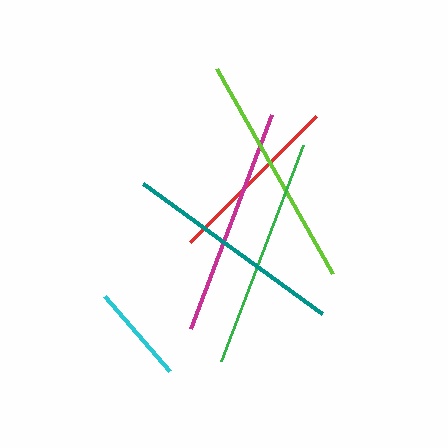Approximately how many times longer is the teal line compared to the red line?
The teal line is approximately 1.2 times the length of the red line.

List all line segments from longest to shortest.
From longest to shortest: lime, green, magenta, teal, red, cyan.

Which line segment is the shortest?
The cyan line is the shortest at approximately 99 pixels.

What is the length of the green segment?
The green segment is approximately 230 pixels long.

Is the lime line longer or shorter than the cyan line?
The lime line is longer than the cyan line.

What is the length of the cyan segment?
The cyan segment is approximately 99 pixels long.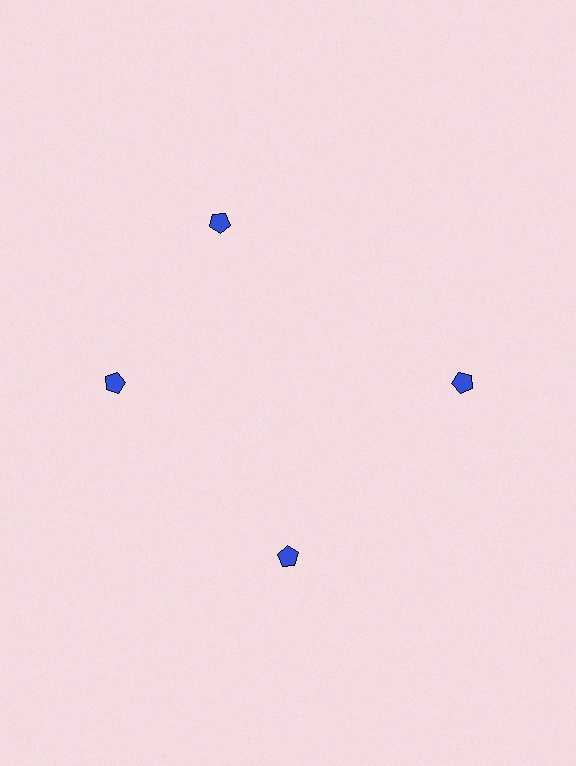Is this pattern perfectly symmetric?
No. The 4 blue pentagons are arranged in a ring, but one element near the 12 o'clock position is rotated out of alignment along the ring, breaking the 4-fold rotational symmetry.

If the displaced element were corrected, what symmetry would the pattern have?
It would have 4-fold rotational symmetry — the pattern would map onto itself every 90 degrees.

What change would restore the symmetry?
The symmetry would be restored by rotating it back into even spacing with its neighbors so that all 4 pentagons sit at equal angles and equal distance from the center.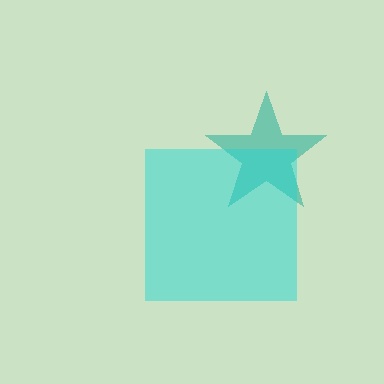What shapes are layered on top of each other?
The layered shapes are: a teal star, a cyan square.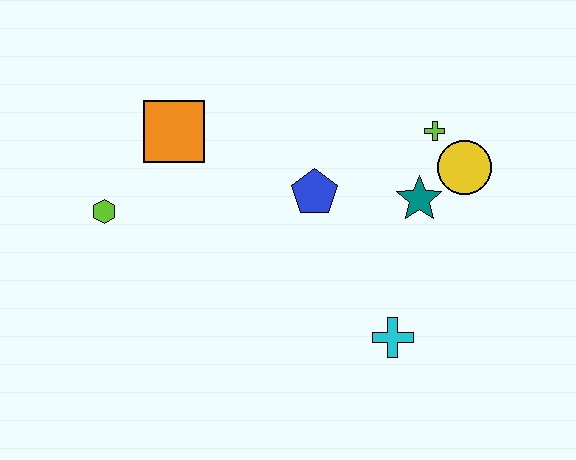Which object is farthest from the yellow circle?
The lime hexagon is farthest from the yellow circle.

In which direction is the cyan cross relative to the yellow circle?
The cyan cross is below the yellow circle.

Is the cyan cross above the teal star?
No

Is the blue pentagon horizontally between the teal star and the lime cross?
No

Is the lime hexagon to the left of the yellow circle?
Yes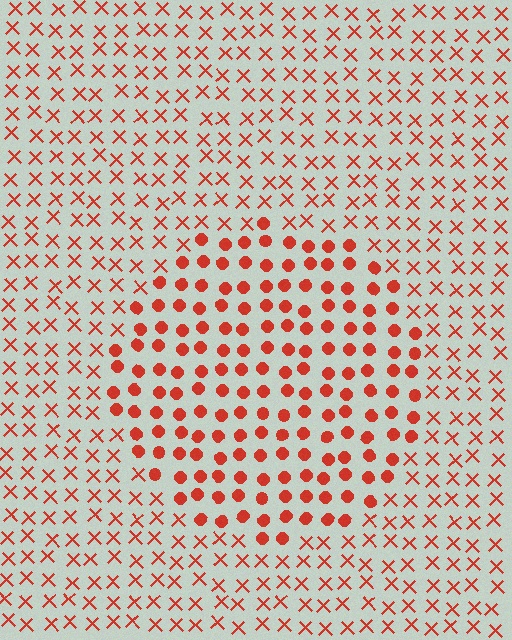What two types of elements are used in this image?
The image uses circles inside the circle region and X marks outside it.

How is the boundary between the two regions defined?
The boundary is defined by a change in element shape: circles inside vs. X marks outside. All elements share the same color and spacing.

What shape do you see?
I see a circle.